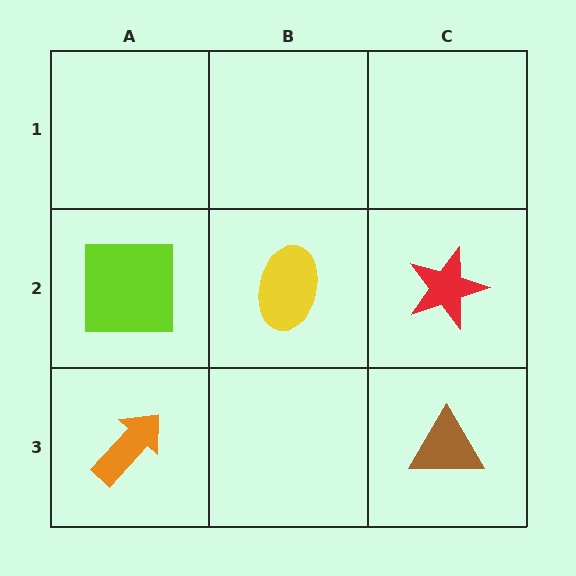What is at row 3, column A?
An orange arrow.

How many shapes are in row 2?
3 shapes.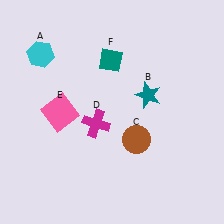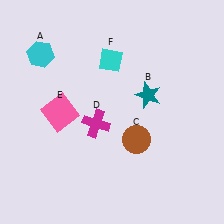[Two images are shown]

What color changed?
The diamond (F) changed from teal in Image 1 to cyan in Image 2.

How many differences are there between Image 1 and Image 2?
There is 1 difference between the two images.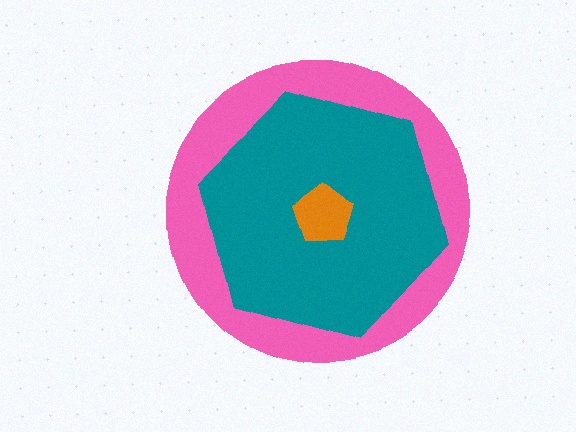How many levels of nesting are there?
3.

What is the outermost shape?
The pink circle.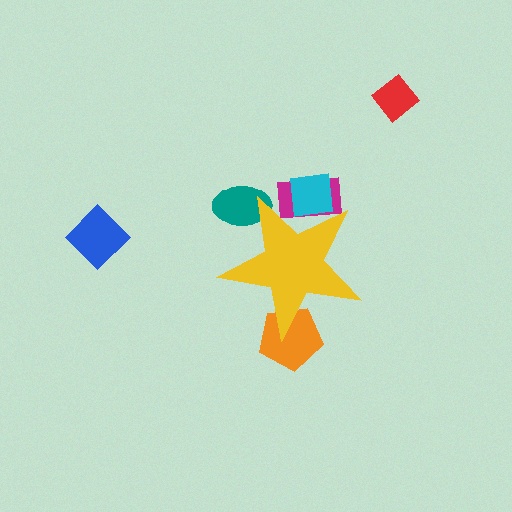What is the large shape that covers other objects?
A yellow star.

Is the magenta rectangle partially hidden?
Yes, the magenta rectangle is partially hidden behind the yellow star.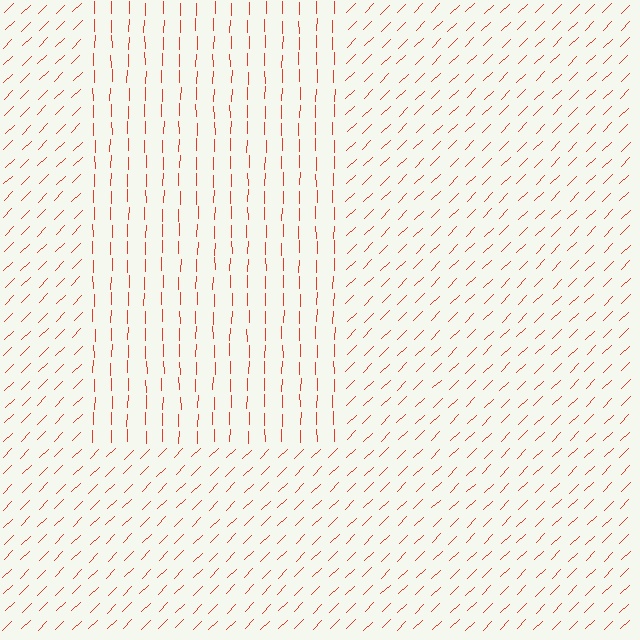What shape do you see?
I see a rectangle.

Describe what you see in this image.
The image is filled with small red line segments. A rectangle region in the image has lines oriented differently from the surrounding lines, creating a visible texture boundary.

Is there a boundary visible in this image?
Yes, there is a texture boundary formed by a change in line orientation.